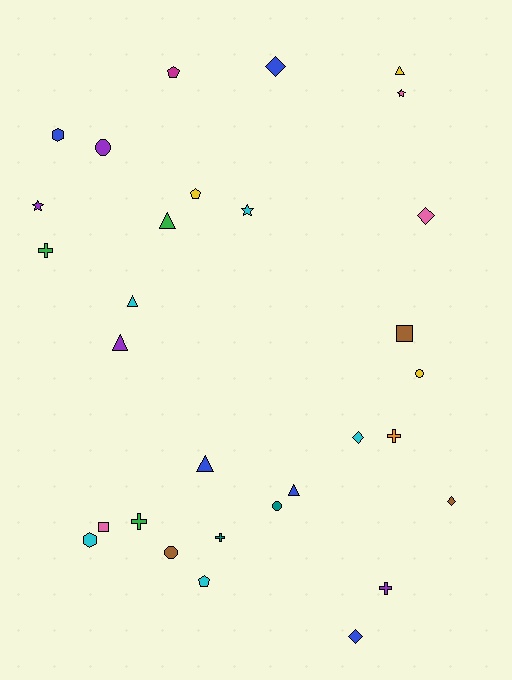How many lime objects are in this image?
There are no lime objects.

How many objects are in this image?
There are 30 objects.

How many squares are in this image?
There are 2 squares.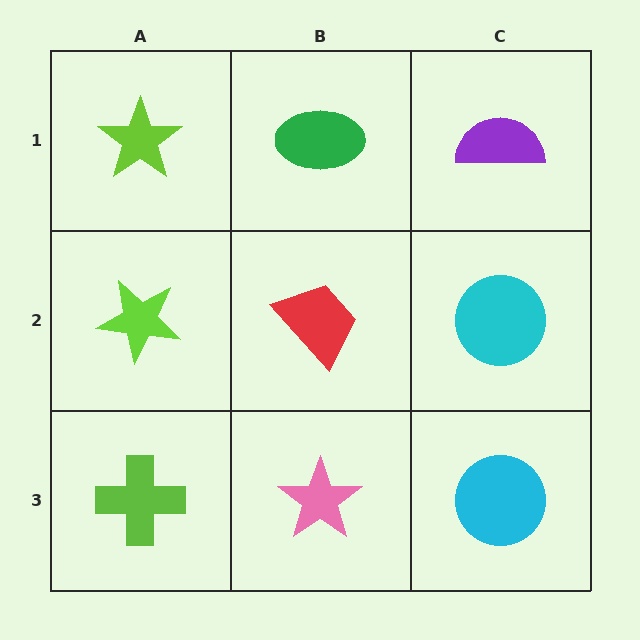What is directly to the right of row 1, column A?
A green ellipse.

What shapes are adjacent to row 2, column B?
A green ellipse (row 1, column B), a pink star (row 3, column B), a lime star (row 2, column A), a cyan circle (row 2, column C).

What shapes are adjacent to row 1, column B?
A red trapezoid (row 2, column B), a lime star (row 1, column A), a purple semicircle (row 1, column C).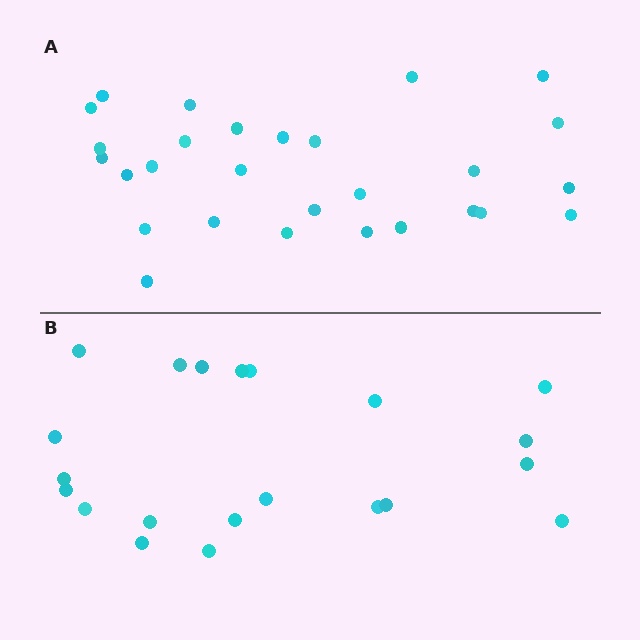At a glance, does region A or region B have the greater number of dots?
Region A (the top region) has more dots.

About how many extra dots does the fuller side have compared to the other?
Region A has roughly 8 or so more dots than region B.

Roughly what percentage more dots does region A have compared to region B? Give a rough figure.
About 35% more.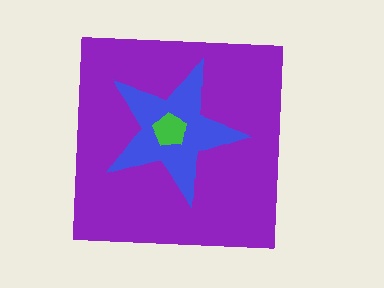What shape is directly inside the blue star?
The green pentagon.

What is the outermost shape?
The purple square.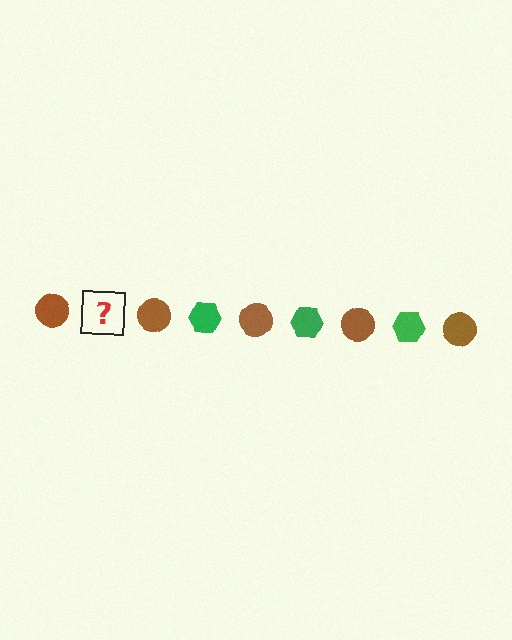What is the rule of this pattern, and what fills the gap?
The rule is that the pattern alternates between brown circle and green hexagon. The gap should be filled with a green hexagon.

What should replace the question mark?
The question mark should be replaced with a green hexagon.